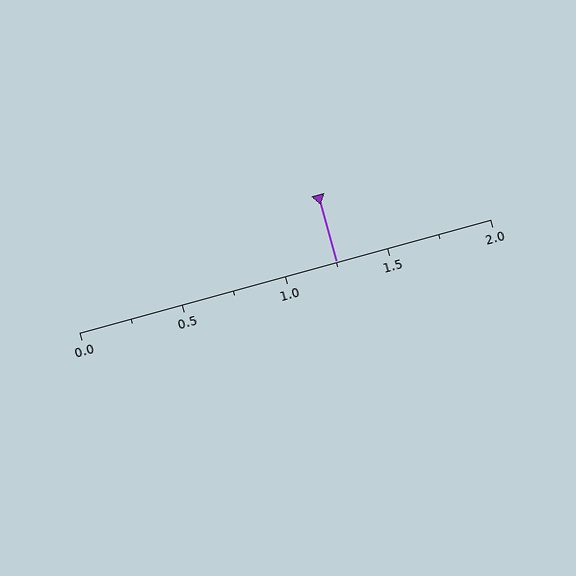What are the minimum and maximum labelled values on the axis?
The axis runs from 0.0 to 2.0.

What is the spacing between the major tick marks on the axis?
The major ticks are spaced 0.5 apart.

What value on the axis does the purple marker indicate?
The marker indicates approximately 1.25.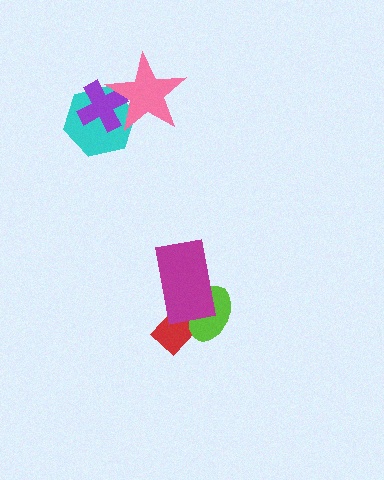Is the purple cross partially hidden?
Yes, it is partially covered by another shape.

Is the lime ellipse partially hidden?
Yes, it is partially covered by another shape.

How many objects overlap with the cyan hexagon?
2 objects overlap with the cyan hexagon.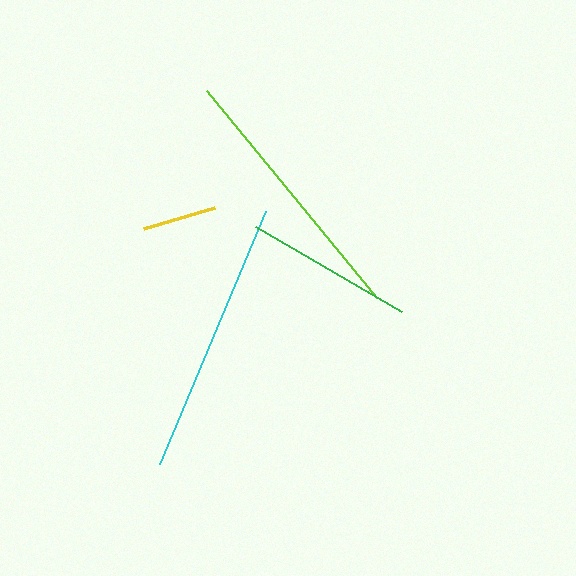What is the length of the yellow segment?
The yellow segment is approximately 74 pixels long.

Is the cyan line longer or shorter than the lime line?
The cyan line is longer than the lime line.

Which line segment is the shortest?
The yellow line is the shortest at approximately 74 pixels.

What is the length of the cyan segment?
The cyan segment is approximately 275 pixels long.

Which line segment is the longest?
The cyan line is the longest at approximately 275 pixels.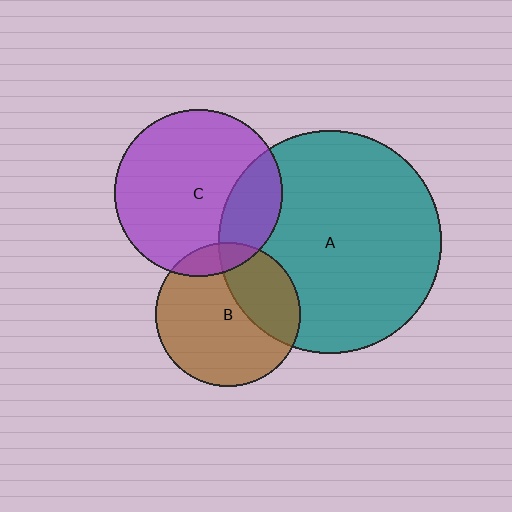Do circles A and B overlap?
Yes.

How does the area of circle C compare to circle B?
Approximately 1.3 times.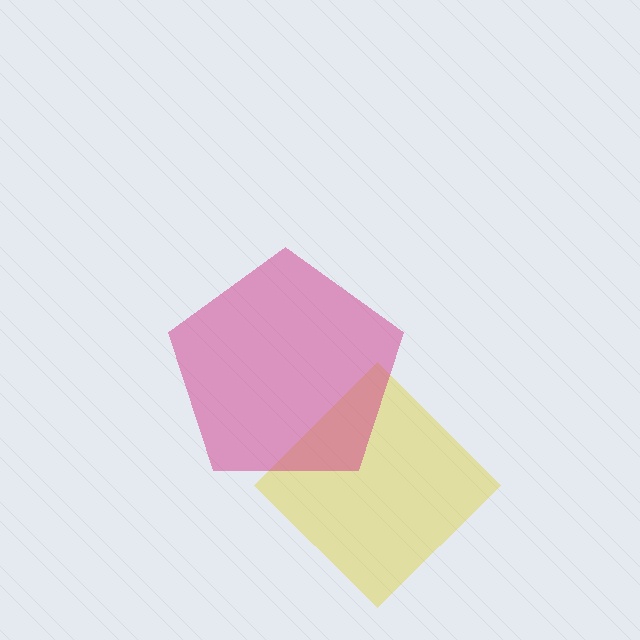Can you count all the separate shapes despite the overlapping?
Yes, there are 2 separate shapes.